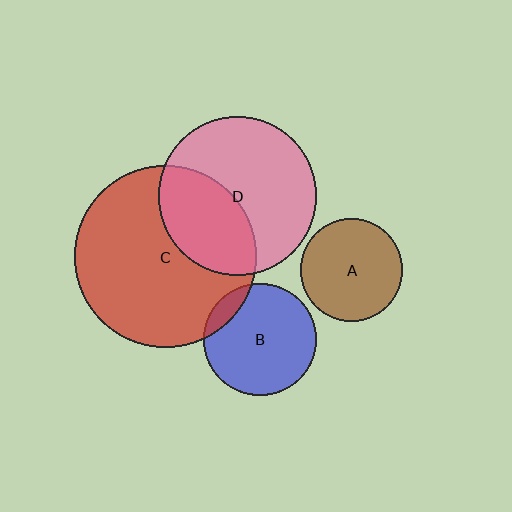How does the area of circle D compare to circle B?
Approximately 2.0 times.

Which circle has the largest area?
Circle C (red).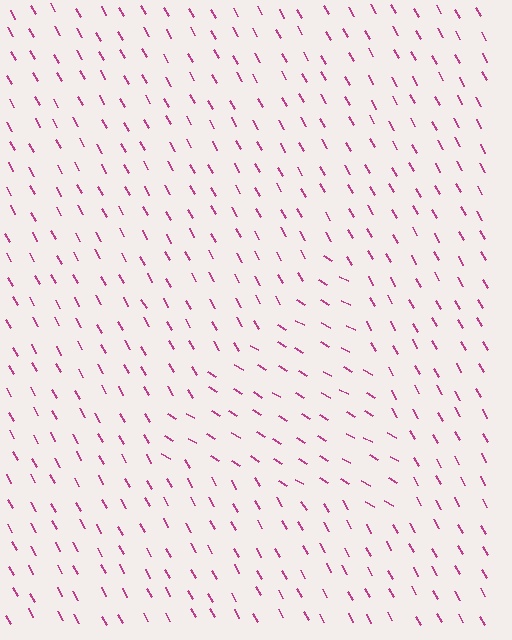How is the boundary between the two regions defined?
The boundary is defined purely by a change in line orientation (approximately 30 degrees difference). All lines are the same color and thickness.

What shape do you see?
I see a triangle.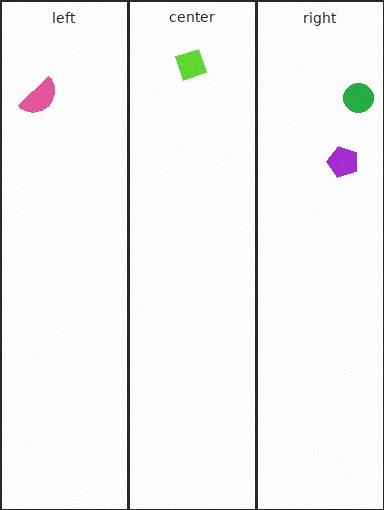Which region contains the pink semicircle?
The left region.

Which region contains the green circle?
The right region.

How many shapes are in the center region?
1.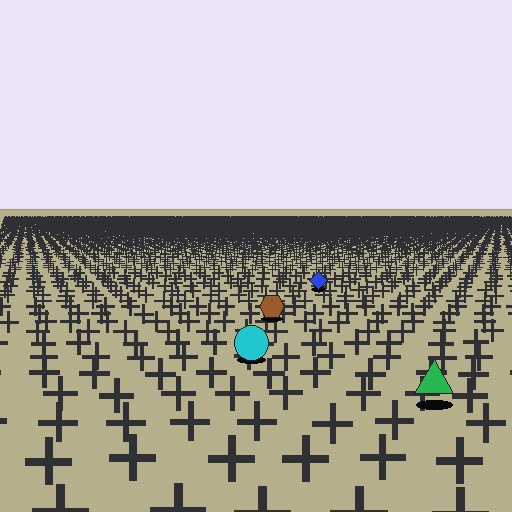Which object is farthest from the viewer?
The blue diamond is farthest from the viewer. It appears smaller and the ground texture around it is denser.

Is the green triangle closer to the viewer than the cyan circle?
Yes. The green triangle is closer — you can tell from the texture gradient: the ground texture is coarser near it.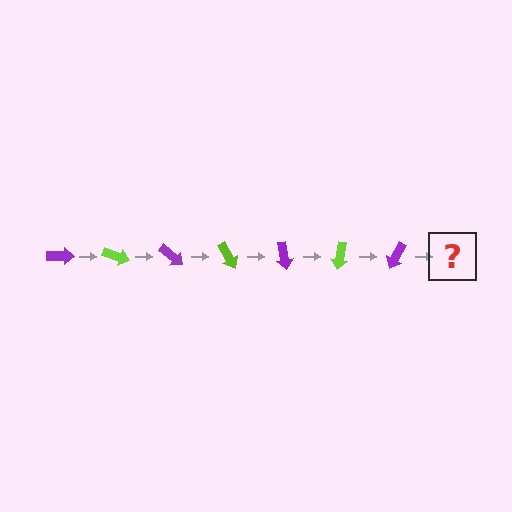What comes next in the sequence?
The next element should be a lime arrow, rotated 140 degrees from the start.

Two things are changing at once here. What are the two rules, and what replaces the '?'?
The two rules are that it rotates 20 degrees each step and the color cycles through purple and lime. The '?' should be a lime arrow, rotated 140 degrees from the start.